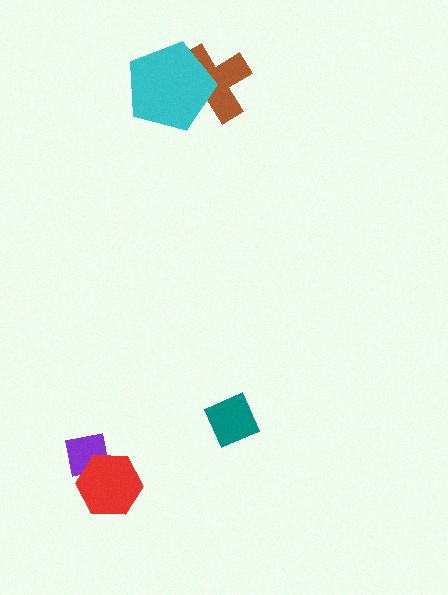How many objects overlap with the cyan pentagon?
1 object overlaps with the cyan pentagon.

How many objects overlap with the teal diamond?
0 objects overlap with the teal diamond.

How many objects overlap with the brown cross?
1 object overlaps with the brown cross.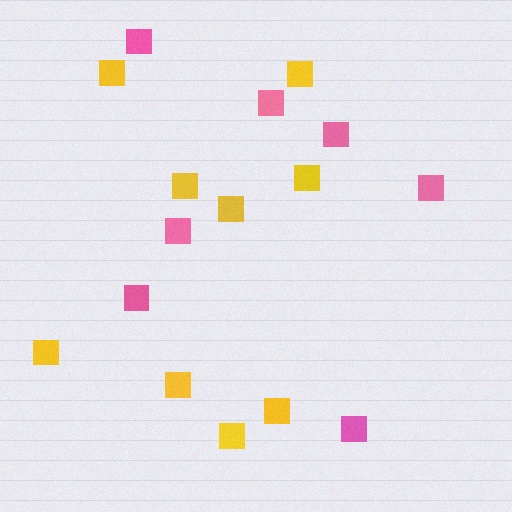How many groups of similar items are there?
There are 2 groups: one group of pink squares (7) and one group of yellow squares (9).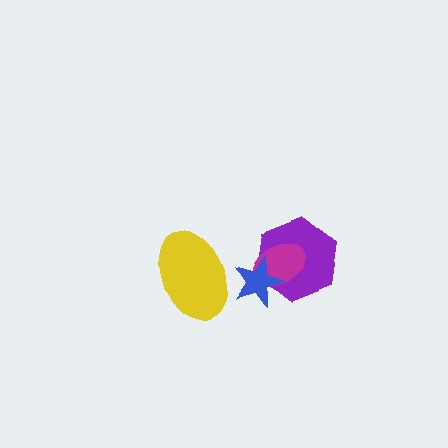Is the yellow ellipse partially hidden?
No, no other shape covers it.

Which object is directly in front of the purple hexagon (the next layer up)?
The magenta ellipse is directly in front of the purple hexagon.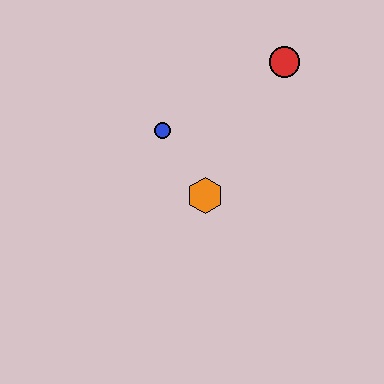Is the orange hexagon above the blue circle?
No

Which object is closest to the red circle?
The blue circle is closest to the red circle.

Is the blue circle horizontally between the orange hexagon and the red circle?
No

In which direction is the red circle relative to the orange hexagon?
The red circle is above the orange hexagon.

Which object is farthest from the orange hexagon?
The red circle is farthest from the orange hexagon.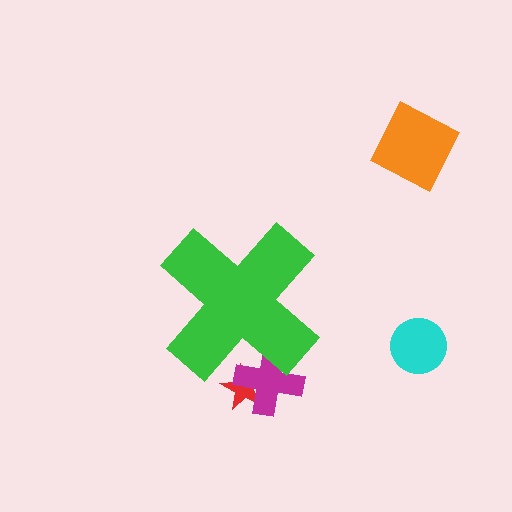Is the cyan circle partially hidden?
No, the cyan circle is fully visible.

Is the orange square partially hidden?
No, the orange square is fully visible.